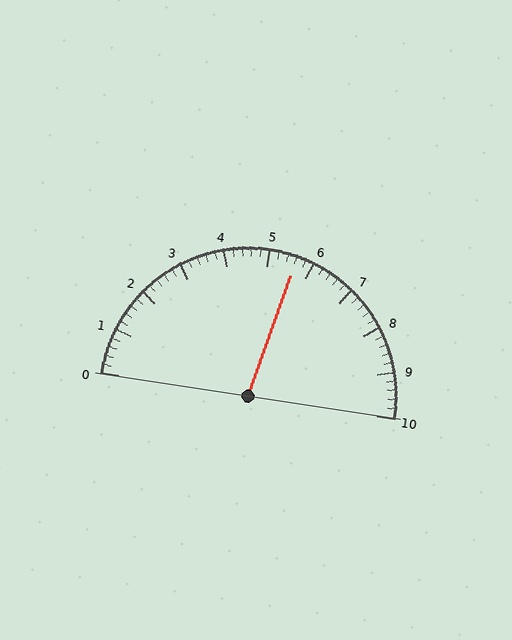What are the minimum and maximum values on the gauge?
The gauge ranges from 0 to 10.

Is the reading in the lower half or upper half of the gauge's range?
The reading is in the upper half of the range (0 to 10).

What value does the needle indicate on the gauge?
The needle indicates approximately 5.6.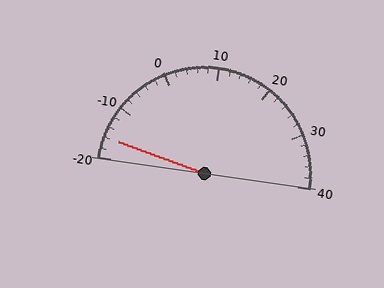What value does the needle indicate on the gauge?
The needle indicates approximately -16.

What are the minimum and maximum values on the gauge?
The gauge ranges from -20 to 40.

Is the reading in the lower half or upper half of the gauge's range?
The reading is in the lower half of the range (-20 to 40).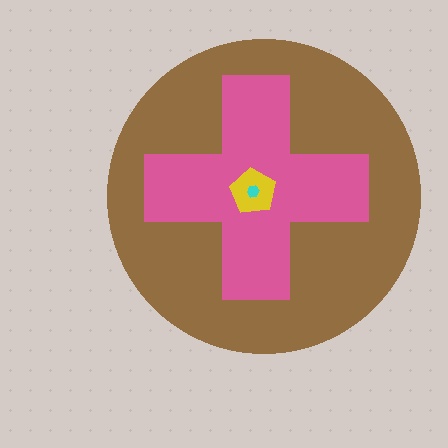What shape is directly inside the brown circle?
The pink cross.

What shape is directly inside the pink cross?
The yellow pentagon.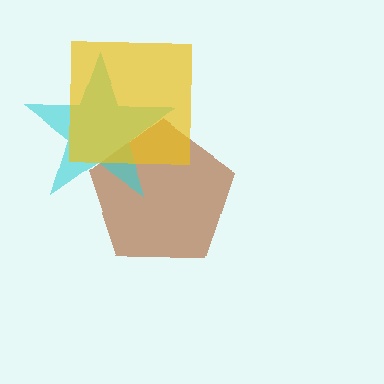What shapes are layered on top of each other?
The layered shapes are: a brown pentagon, a cyan star, a yellow square.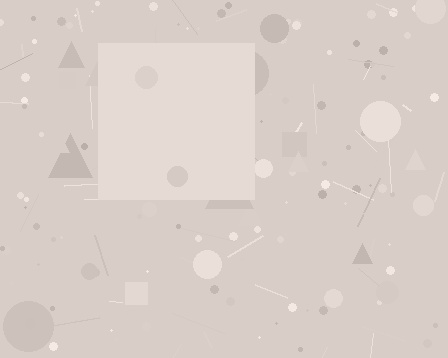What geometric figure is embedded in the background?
A square is embedded in the background.